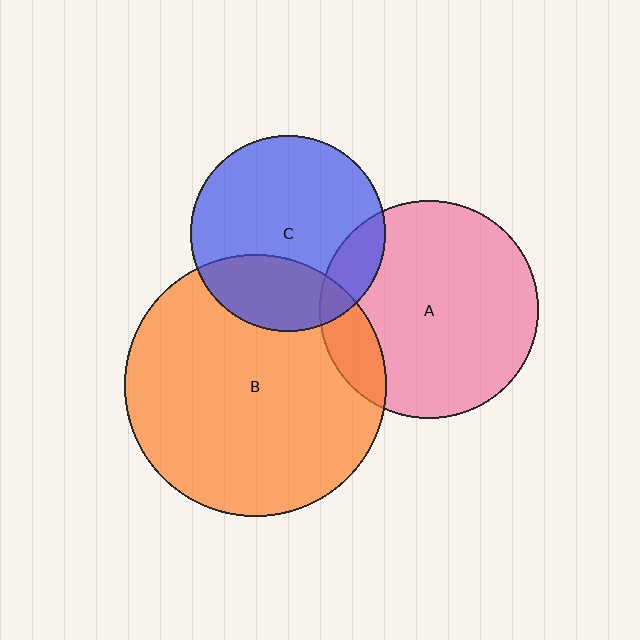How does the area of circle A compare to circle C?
Approximately 1.3 times.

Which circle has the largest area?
Circle B (orange).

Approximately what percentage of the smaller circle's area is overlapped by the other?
Approximately 30%.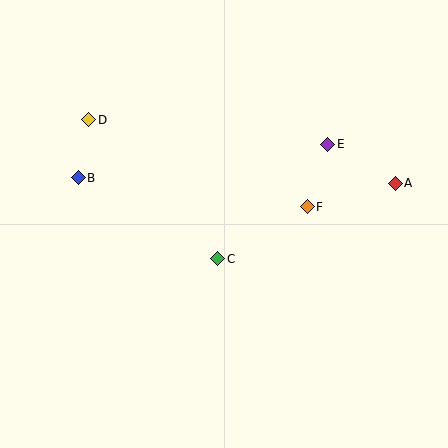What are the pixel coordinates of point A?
Point A is at (395, 183).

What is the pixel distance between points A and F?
The distance between A and F is 91 pixels.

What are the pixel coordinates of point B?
Point B is at (78, 178).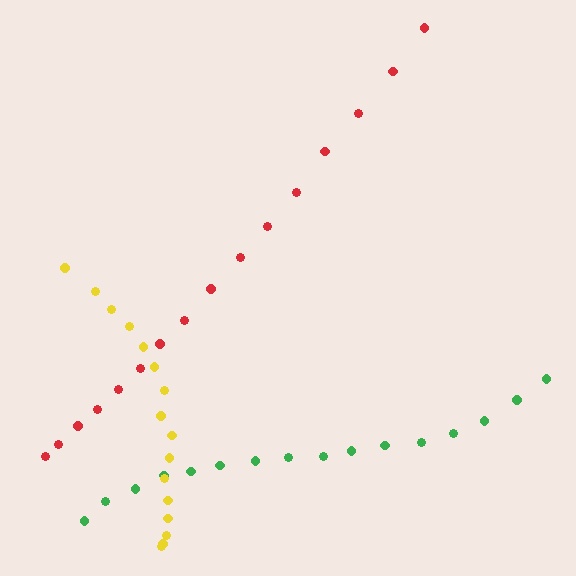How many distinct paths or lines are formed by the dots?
There are 3 distinct paths.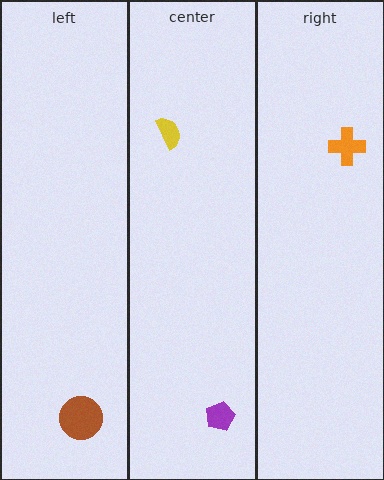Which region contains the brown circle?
The left region.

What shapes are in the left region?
The brown circle.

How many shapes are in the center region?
2.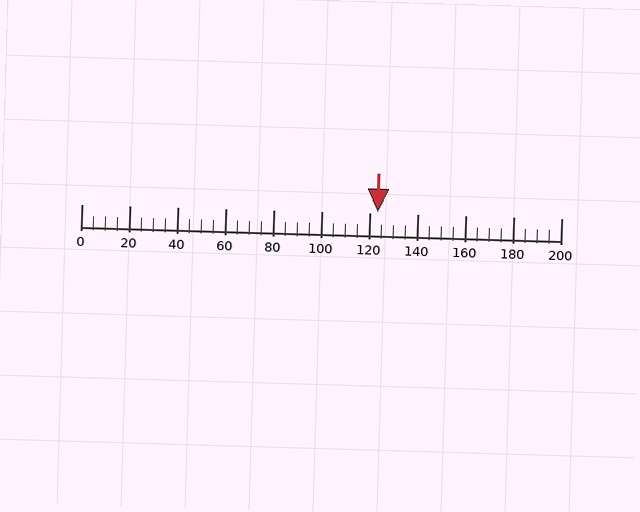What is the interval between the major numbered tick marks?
The major tick marks are spaced 20 units apart.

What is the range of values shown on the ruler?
The ruler shows values from 0 to 200.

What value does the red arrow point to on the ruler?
The red arrow points to approximately 123.